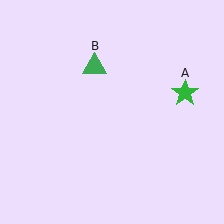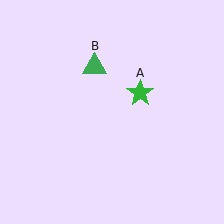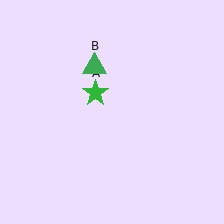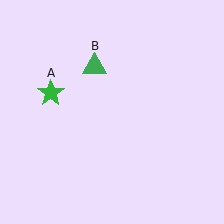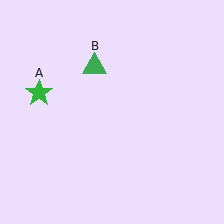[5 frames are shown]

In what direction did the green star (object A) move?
The green star (object A) moved left.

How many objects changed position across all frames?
1 object changed position: green star (object A).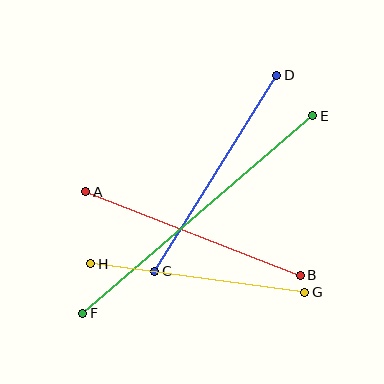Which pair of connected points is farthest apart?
Points E and F are farthest apart.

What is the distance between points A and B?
The distance is approximately 230 pixels.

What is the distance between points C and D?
The distance is approximately 231 pixels.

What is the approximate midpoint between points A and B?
The midpoint is at approximately (193, 234) pixels.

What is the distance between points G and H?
The distance is approximately 216 pixels.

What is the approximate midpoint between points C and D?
The midpoint is at approximately (216, 173) pixels.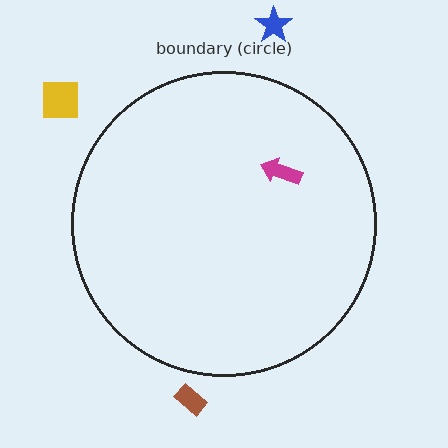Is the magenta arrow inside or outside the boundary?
Inside.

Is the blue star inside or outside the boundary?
Outside.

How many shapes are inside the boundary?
1 inside, 3 outside.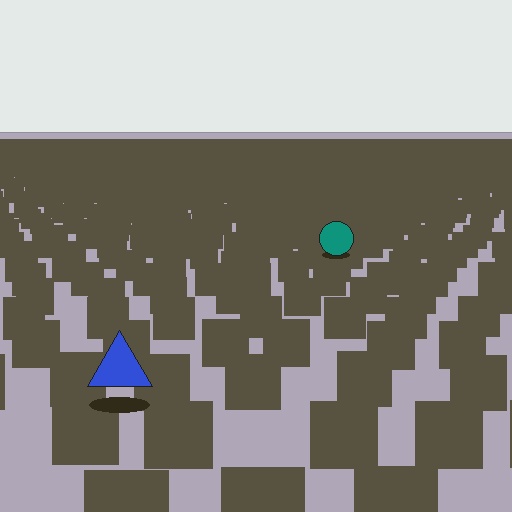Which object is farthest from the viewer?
The teal circle is farthest from the viewer. It appears smaller and the ground texture around it is denser.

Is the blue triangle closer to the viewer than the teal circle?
Yes. The blue triangle is closer — you can tell from the texture gradient: the ground texture is coarser near it.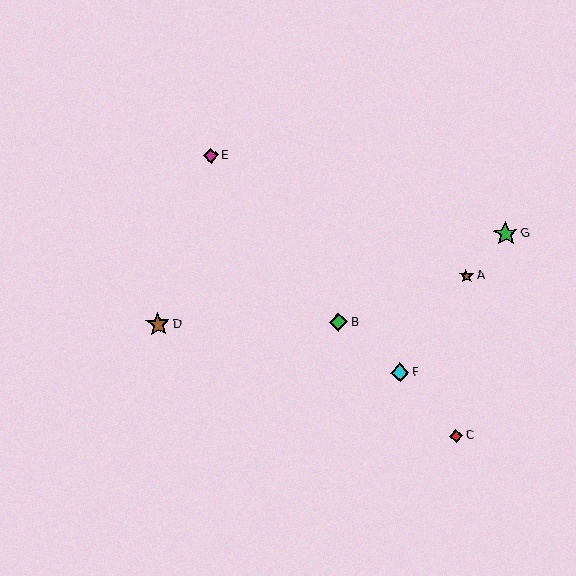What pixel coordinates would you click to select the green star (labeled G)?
Click at (506, 234) to select the green star G.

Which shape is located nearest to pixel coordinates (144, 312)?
The brown star (labeled D) at (158, 324) is nearest to that location.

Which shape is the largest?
The green star (labeled G) is the largest.